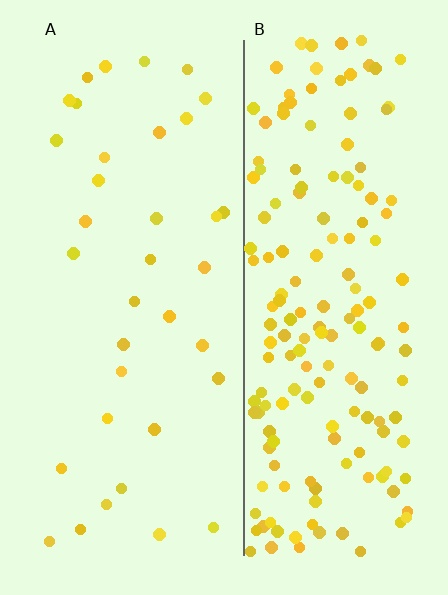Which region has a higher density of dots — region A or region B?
B (the right).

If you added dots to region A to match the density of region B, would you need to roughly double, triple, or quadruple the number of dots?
Approximately quadruple.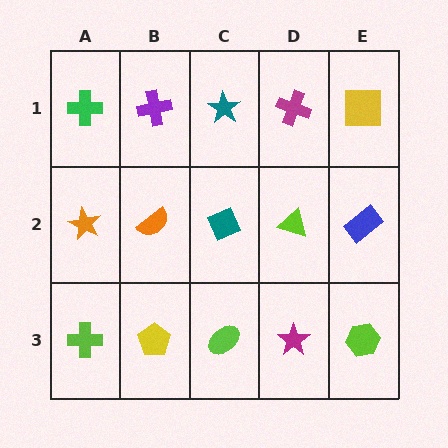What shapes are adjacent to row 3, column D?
A lime triangle (row 2, column D), a lime ellipse (row 3, column C), a lime hexagon (row 3, column E).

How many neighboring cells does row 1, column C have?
3.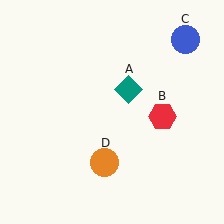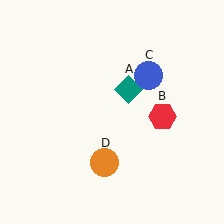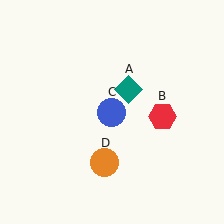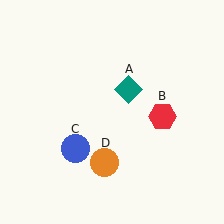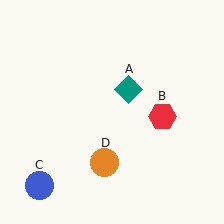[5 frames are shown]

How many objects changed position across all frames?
1 object changed position: blue circle (object C).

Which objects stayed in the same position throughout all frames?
Teal diamond (object A) and red hexagon (object B) and orange circle (object D) remained stationary.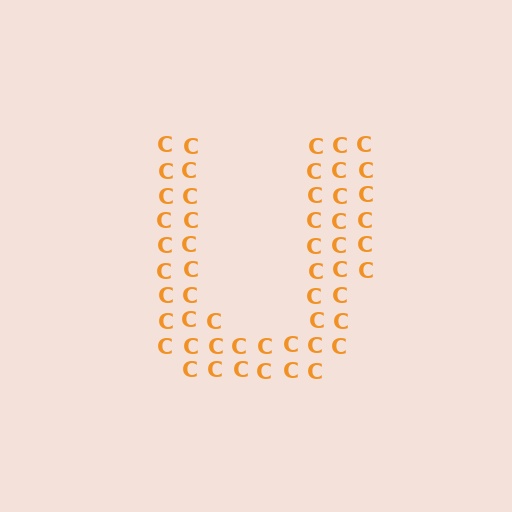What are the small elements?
The small elements are letter C's.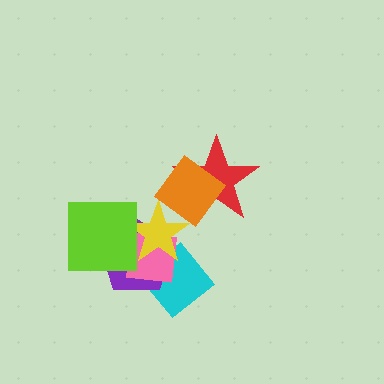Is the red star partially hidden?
Yes, it is partially covered by another shape.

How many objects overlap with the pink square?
4 objects overlap with the pink square.